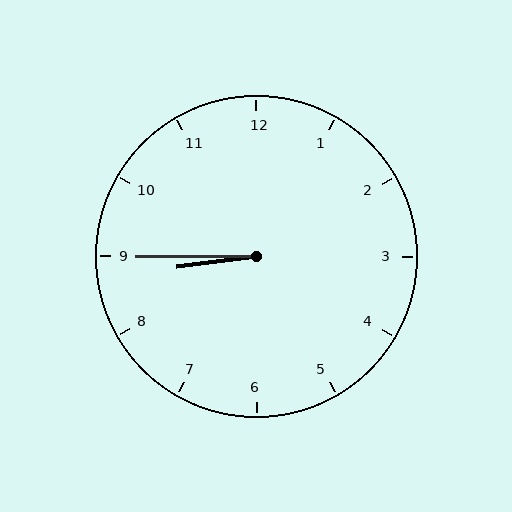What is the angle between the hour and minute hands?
Approximately 8 degrees.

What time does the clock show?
8:45.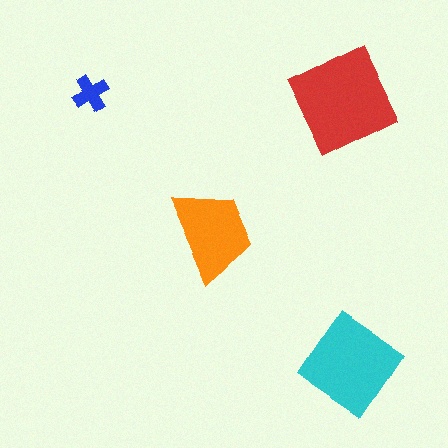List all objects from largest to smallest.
The red diamond, the cyan diamond, the orange trapezoid, the blue cross.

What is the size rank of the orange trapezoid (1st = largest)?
3rd.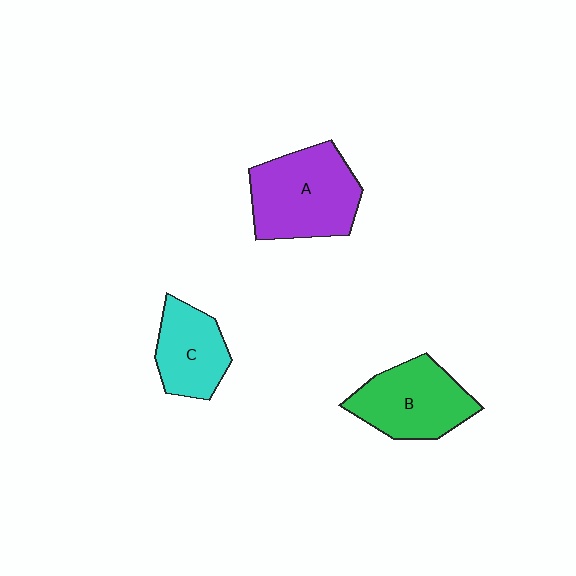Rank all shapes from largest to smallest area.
From largest to smallest: A (purple), B (green), C (cyan).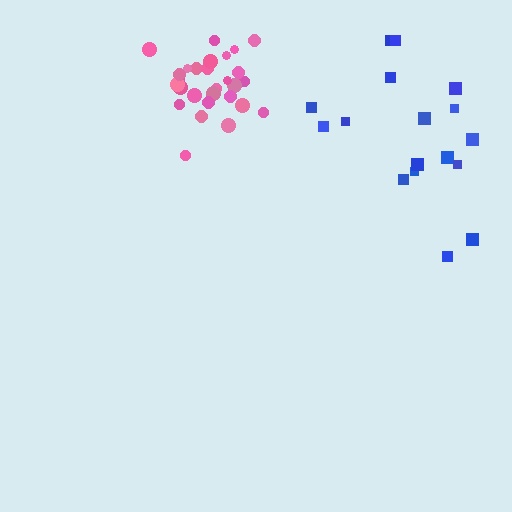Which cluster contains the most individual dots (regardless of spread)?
Pink (28).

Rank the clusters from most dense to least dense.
pink, blue.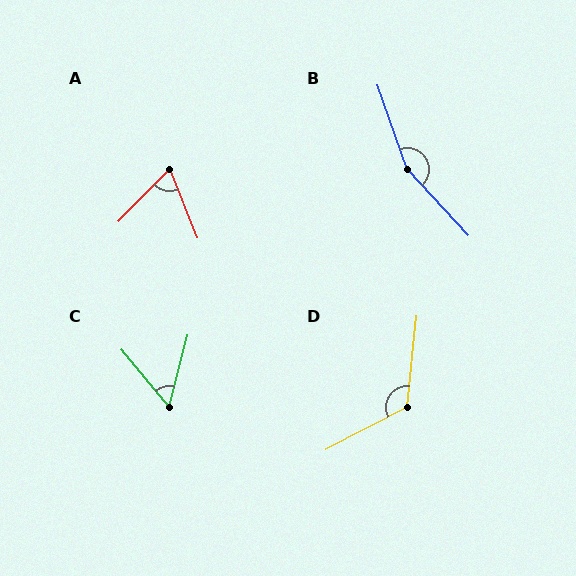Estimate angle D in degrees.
Approximately 123 degrees.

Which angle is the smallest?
C, at approximately 54 degrees.